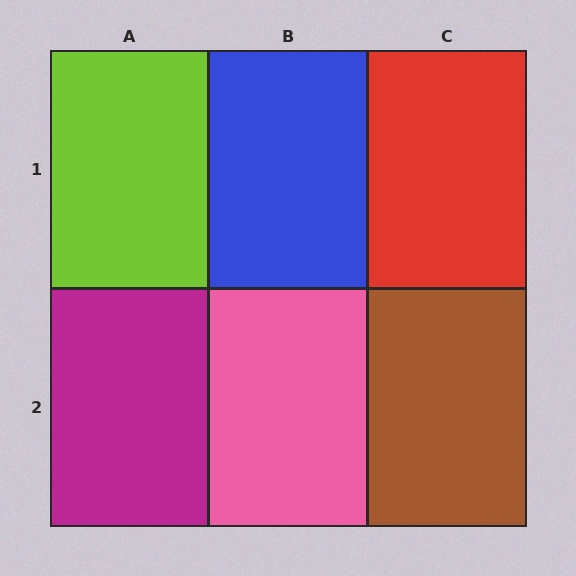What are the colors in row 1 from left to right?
Lime, blue, red.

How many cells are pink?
1 cell is pink.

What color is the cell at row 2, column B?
Pink.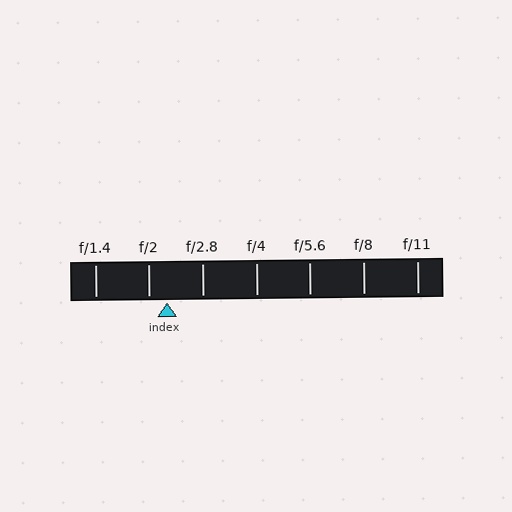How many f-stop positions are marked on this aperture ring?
There are 7 f-stop positions marked.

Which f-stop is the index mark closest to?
The index mark is closest to f/2.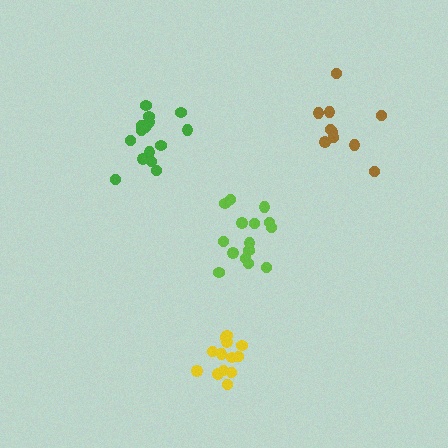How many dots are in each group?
Group 1: 15 dots, Group 2: 13 dots, Group 3: 10 dots, Group 4: 15 dots (53 total).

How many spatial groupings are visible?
There are 4 spatial groupings.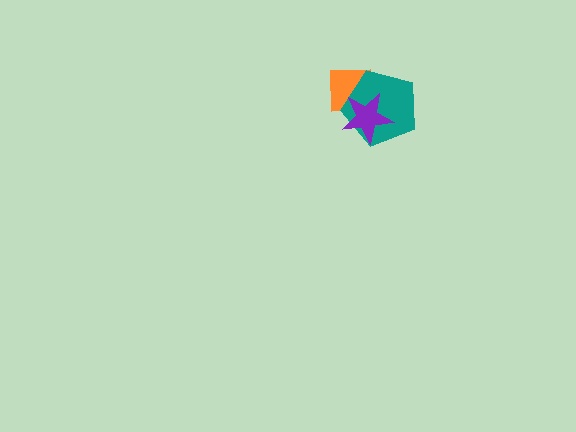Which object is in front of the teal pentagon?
The purple star is in front of the teal pentagon.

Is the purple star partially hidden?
No, no other shape covers it.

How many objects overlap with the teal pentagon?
2 objects overlap with the teal pentagon.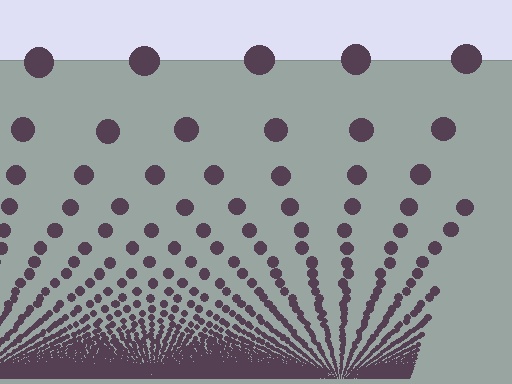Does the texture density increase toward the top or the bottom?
Density increases toward the bottom.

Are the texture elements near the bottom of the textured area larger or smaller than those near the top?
Smaller. The gradient is inverted — elements near the bottom are smaller and denser.